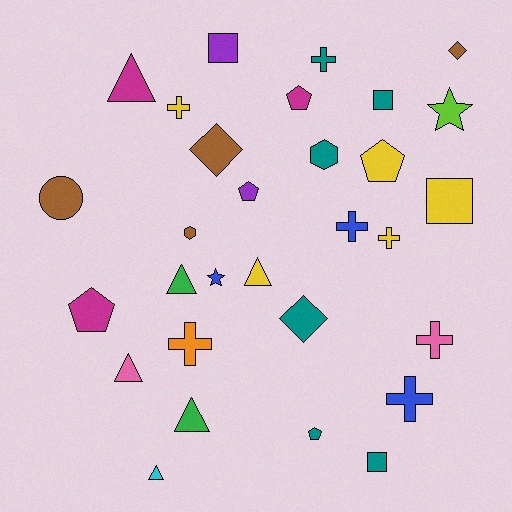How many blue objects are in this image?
There are 3 blue objects.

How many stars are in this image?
There are 2 stars.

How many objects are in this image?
There are 30 objects.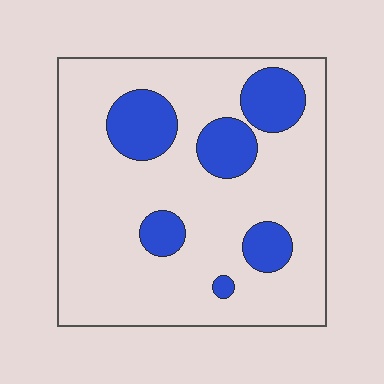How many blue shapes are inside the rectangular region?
6.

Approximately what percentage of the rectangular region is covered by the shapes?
Approximately 20%.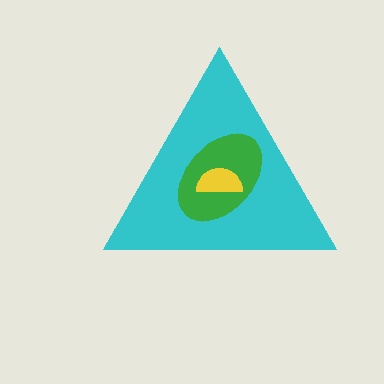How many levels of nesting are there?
3.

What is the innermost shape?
The yellow semicircle.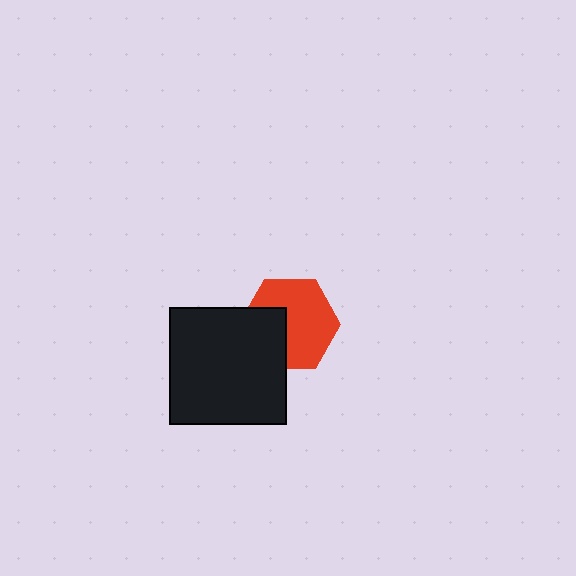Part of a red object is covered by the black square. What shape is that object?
It is a hexagon.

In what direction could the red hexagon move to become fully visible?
The red hexagon could move toward the upper-right. That would shift it out from behind the black square entirely.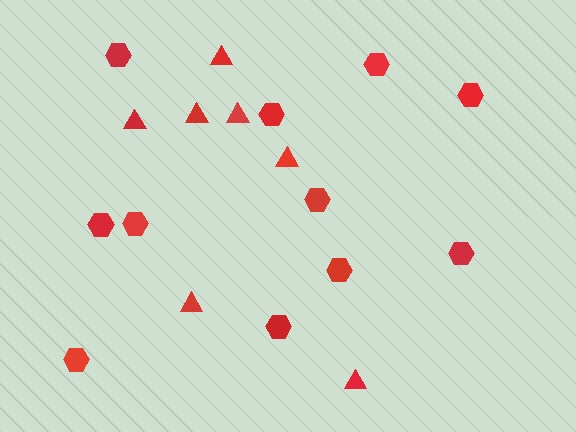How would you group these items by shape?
There are 2 groups: one group of hexagons (11) and one group of triangles (7).